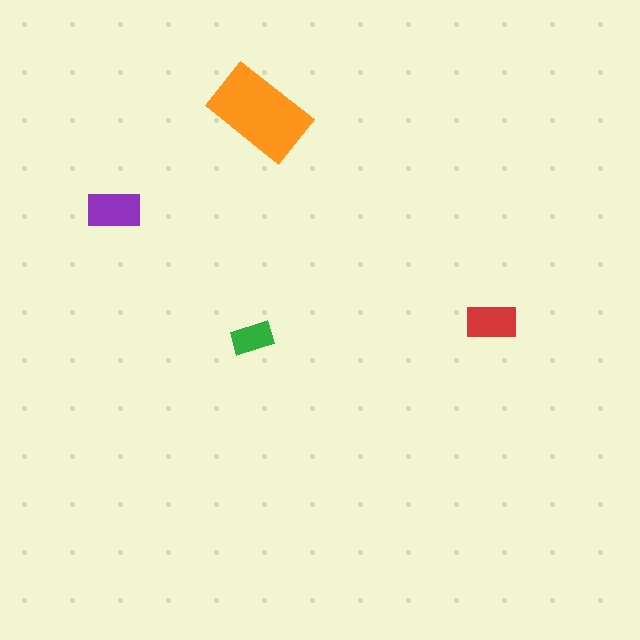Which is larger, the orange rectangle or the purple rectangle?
The orange one.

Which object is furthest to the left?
The purple rectangle is leftmost.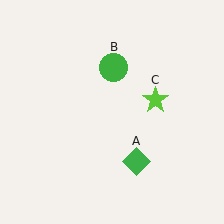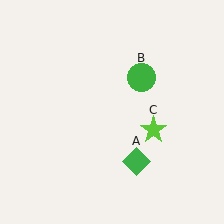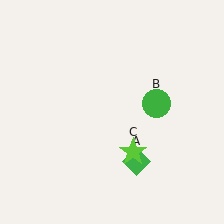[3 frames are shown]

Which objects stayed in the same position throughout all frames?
Green diamond (object A) remained stationary.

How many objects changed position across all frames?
2 objects changed position: green circle (object B), lime star (object C).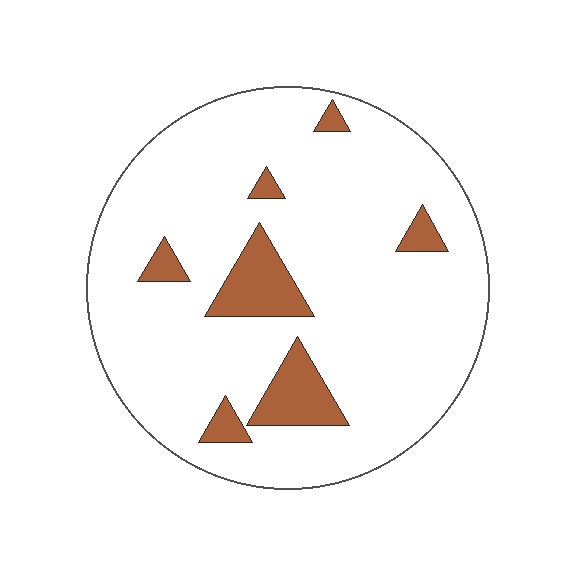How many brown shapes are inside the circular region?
7.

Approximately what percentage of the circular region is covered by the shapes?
Approximately 10%.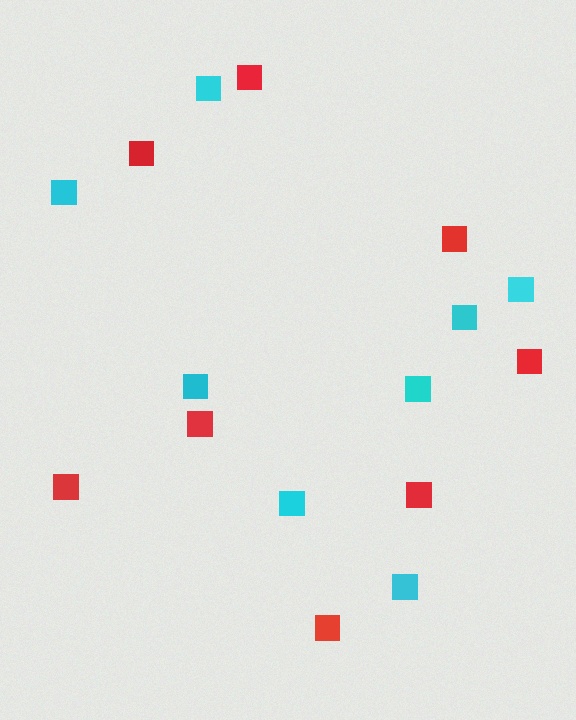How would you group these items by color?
There are 2 groups: one group of cyan squares (8) and one group of red squares (8).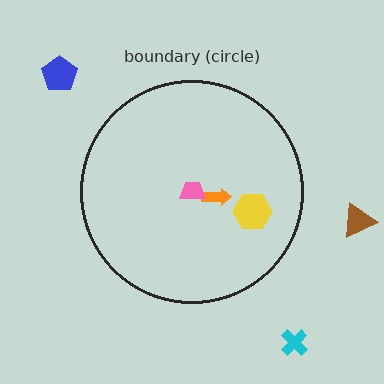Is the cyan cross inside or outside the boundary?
Outside.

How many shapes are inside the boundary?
3 inside, 3 outside.